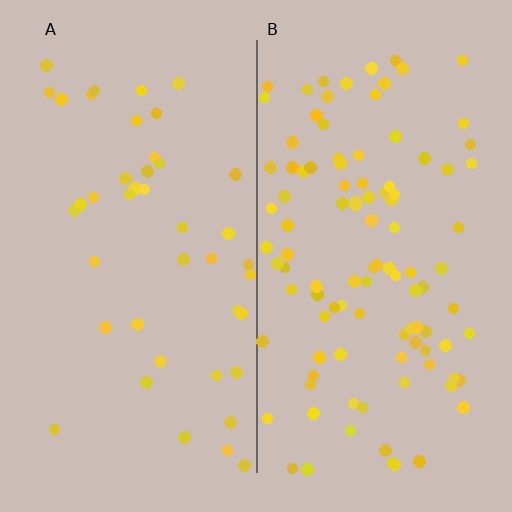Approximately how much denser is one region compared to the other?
Approximately 2.4× — region B over region A.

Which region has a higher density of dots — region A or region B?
B (the right).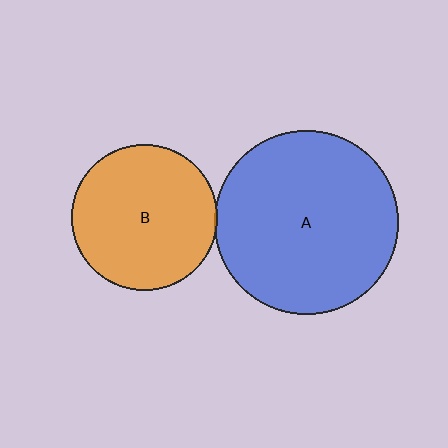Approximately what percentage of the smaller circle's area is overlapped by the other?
Approximately 5%.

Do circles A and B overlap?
Yes.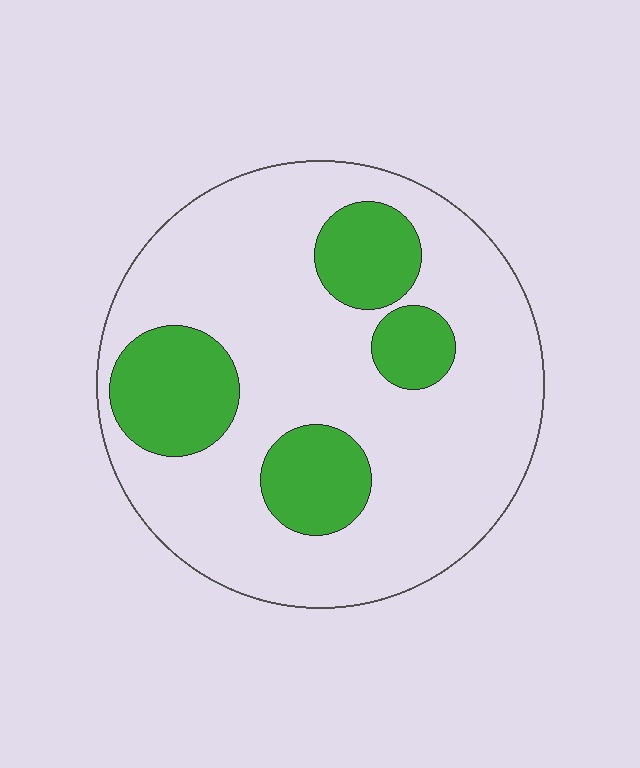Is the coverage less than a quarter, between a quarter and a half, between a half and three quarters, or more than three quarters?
Less than a quarter.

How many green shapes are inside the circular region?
4.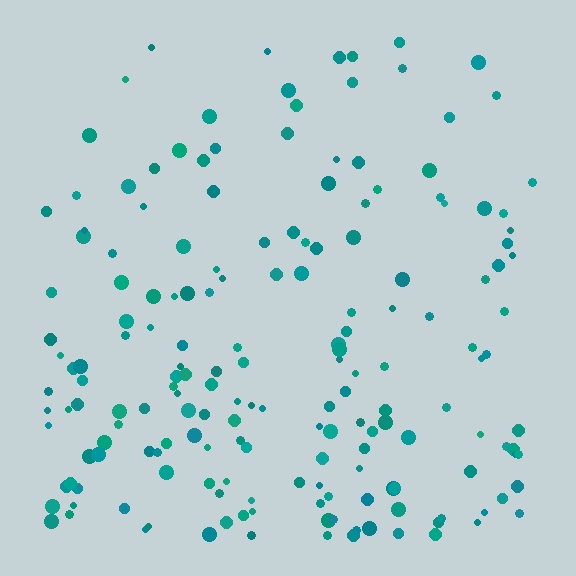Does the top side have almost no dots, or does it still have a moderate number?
Still a moderate number, just noticeably fewer than the bottom.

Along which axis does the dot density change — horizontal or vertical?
Vertical.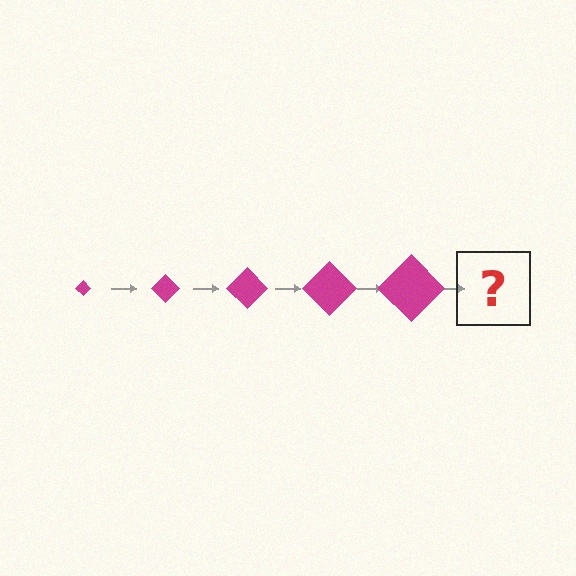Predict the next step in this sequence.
The next step is a magenta diamond, larger than the previous one.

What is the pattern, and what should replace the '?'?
The pattern is that the diamond gets progressively larger each step. The '?' should be a magenta diamond, larger than the previous one.